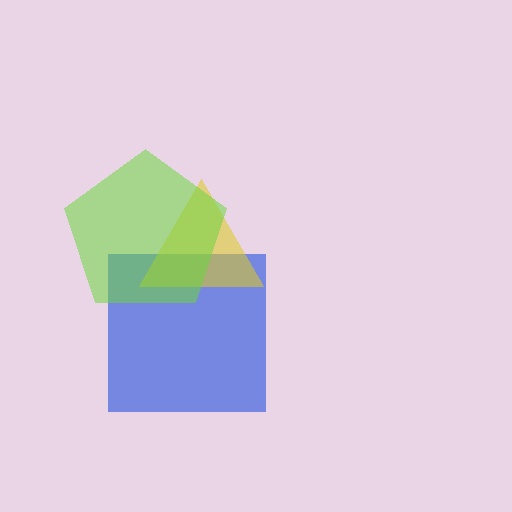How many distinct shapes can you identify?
There are 3 distinct shapes: a blue square, a yellow triangle, a lime pentagon.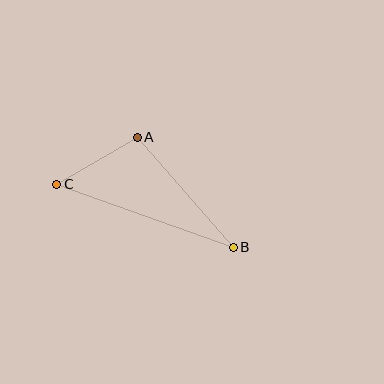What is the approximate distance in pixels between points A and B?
The distance between A and B is approximately 146 pixels.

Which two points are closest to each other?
Points A and C are closest to each other.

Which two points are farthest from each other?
Points B and C are farthest from each other.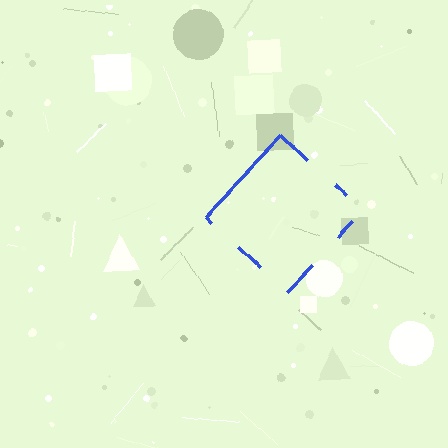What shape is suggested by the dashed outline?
The dashed outline suggests a diamond.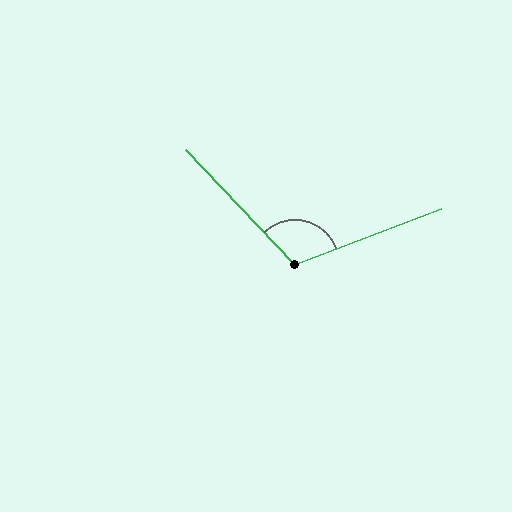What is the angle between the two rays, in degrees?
Approximately 113 degrees.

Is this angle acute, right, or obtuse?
It is obtuse.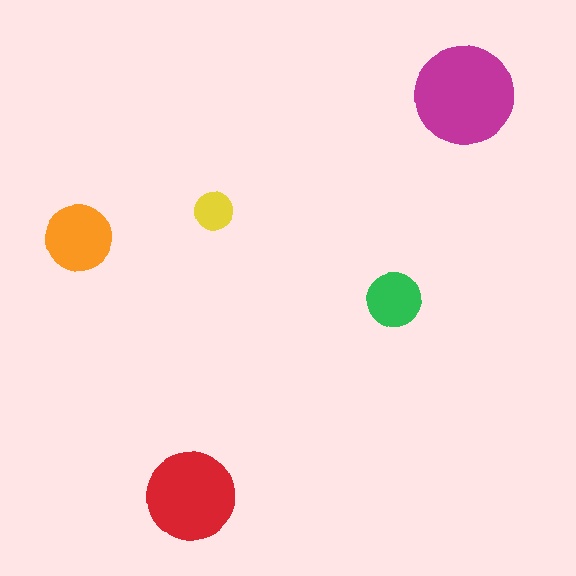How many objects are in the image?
There are 5 objects in the image.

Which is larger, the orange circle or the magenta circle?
The magenta one.